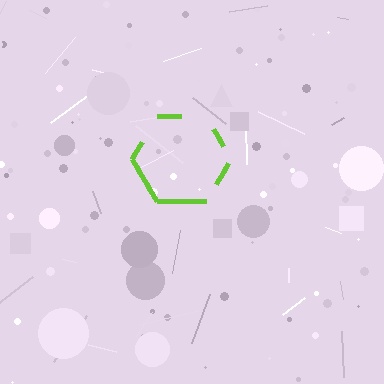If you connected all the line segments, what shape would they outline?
They would outline a hexagon.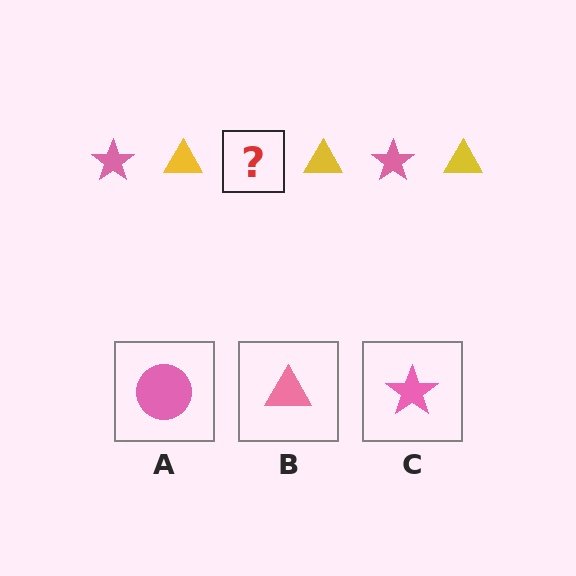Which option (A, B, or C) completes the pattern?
C.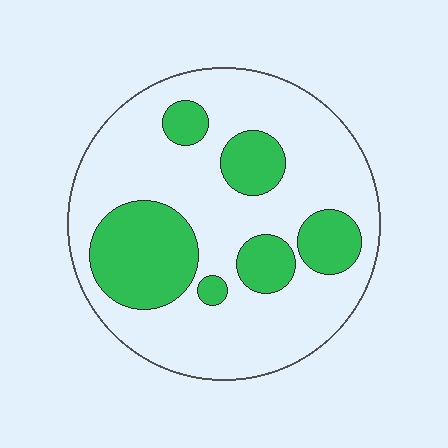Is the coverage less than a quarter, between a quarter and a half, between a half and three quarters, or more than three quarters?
Between a quarter and a half.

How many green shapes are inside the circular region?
6.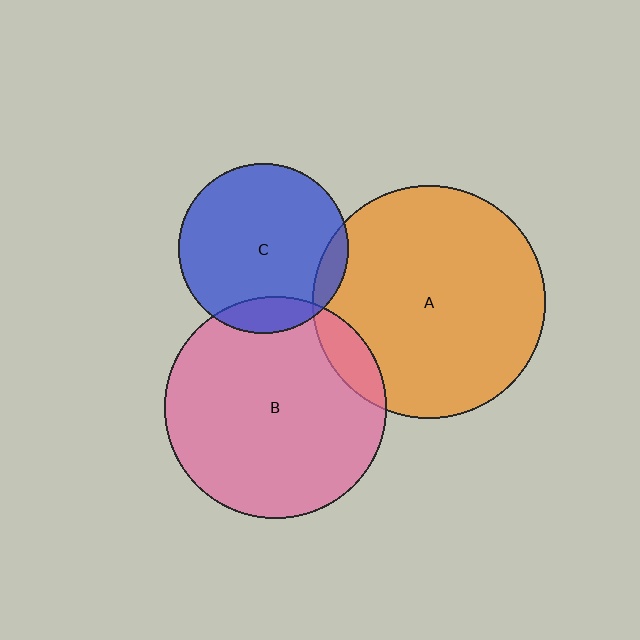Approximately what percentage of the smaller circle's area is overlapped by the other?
Approximately 15%.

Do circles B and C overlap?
Yes.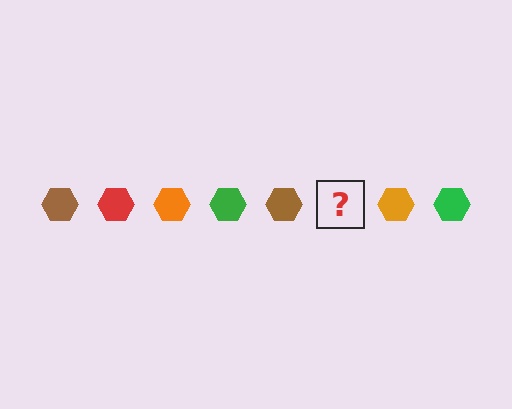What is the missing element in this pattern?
The missing element is a red hexagon.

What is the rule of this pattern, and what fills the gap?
The rule is that the pattern cycles through brown, red, orange, green hexagons. The gap should be filled with a red hexagon.